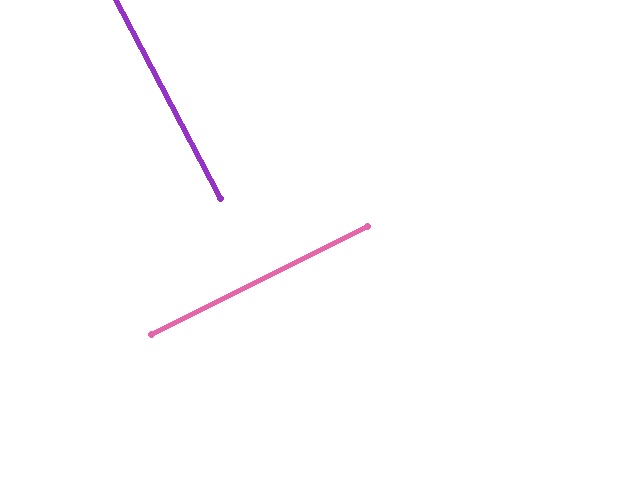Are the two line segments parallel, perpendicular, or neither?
Perpendicular — they meet at approximately 89°.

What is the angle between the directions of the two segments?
Approximately 89 degrees.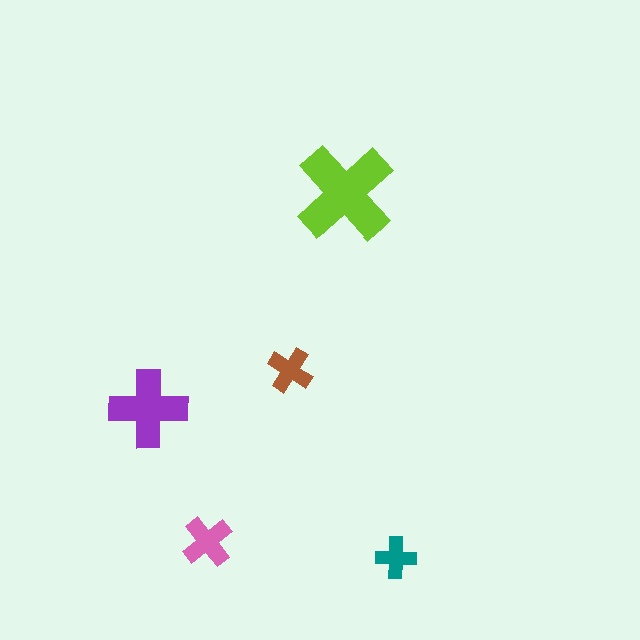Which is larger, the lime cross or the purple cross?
The lime one.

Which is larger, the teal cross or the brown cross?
The brown one.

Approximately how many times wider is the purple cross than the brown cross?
About 1.5 times wider.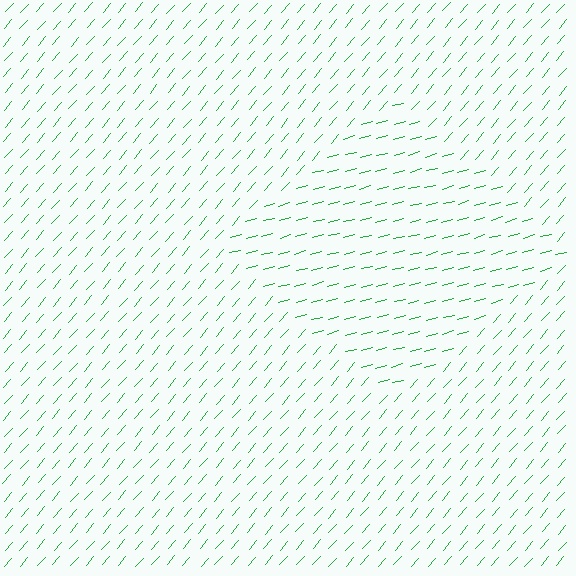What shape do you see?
I see a diamond.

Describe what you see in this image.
The image is filled with small green line segments. A diamond region in the image has lines oriented differently from the surrounding lines, creating a visible texture boundary.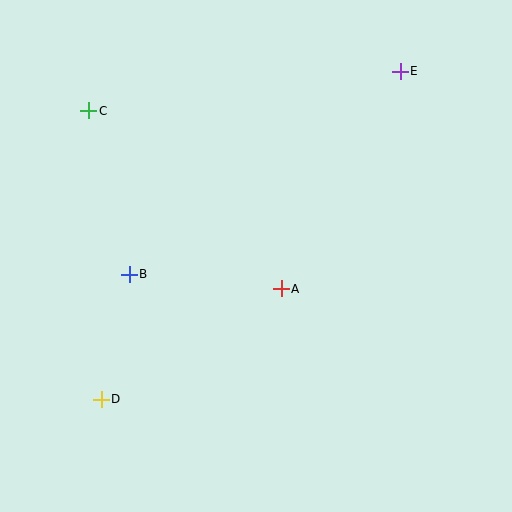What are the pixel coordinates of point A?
Point A is at (281, 289).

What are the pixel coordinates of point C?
Point C is at (89, 111).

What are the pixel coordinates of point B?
Point B is at (129, 274).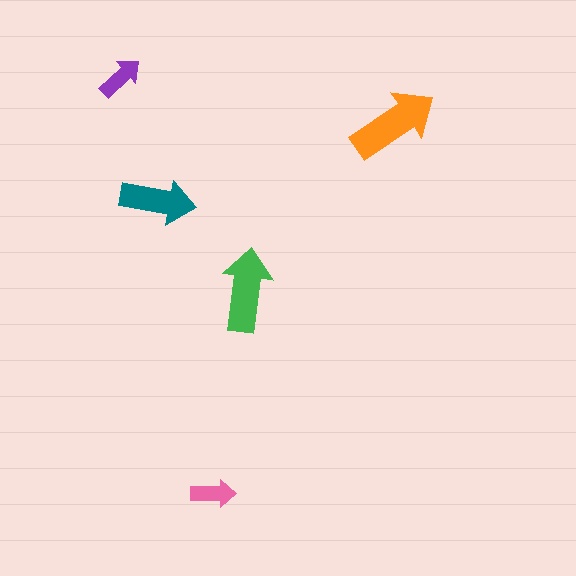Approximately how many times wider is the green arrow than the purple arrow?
About 2 times wider.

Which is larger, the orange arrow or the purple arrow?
The orange one.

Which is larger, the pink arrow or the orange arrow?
The orange one.